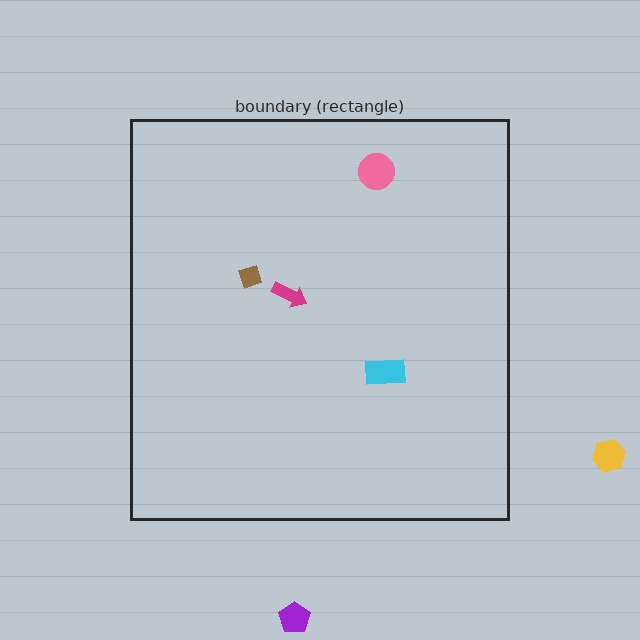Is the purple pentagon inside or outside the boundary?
Outside.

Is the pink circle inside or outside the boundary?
Inside.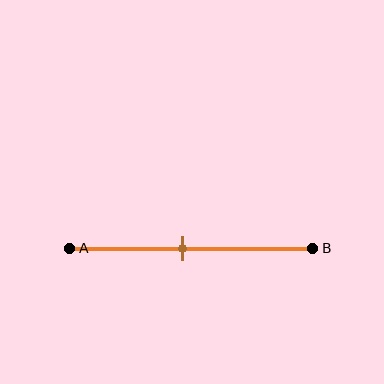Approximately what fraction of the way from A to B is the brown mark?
The brown mark is approximately 45% of the way from A to B.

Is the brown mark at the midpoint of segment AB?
No, the mark is at about 45% from A, not at the 50% midpoint.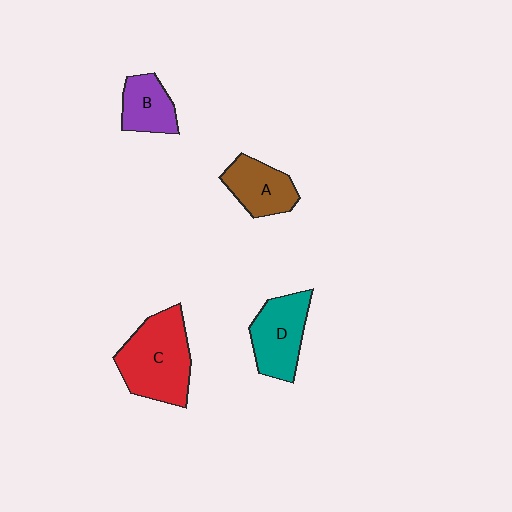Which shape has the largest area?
Shape C (red).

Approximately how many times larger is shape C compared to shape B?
Approximately 2.0 times.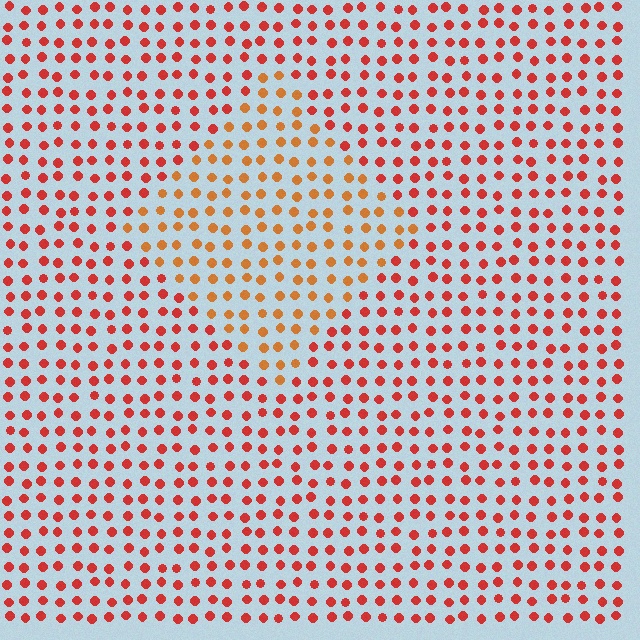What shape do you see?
I see a diamond.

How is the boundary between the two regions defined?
The boundary is defined purely by a slight shift in hue (about 27 degrees). Spacing, size, and orientation are identical on both sides.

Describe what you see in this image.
The image is filled with small red elements in a uniform arrangement. A diamond-shaped region is visible where the elements are tinted to a slightly different hue, forming a subtle color boundary.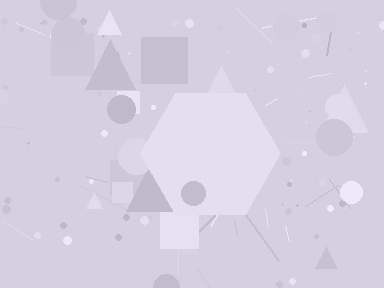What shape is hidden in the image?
A hexagon is hidden in the image.